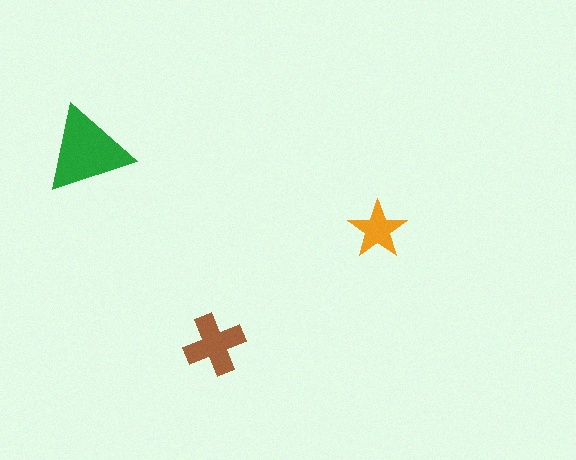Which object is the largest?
The green triangle.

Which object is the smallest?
The orange star.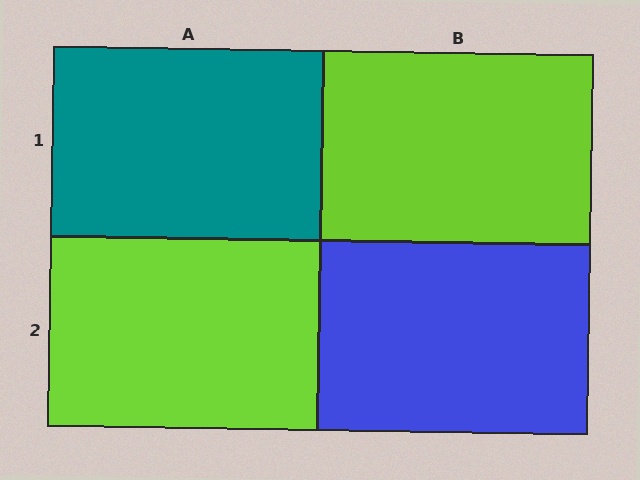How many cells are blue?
1 cell is blue.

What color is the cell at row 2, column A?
Lime.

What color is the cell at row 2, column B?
Blue.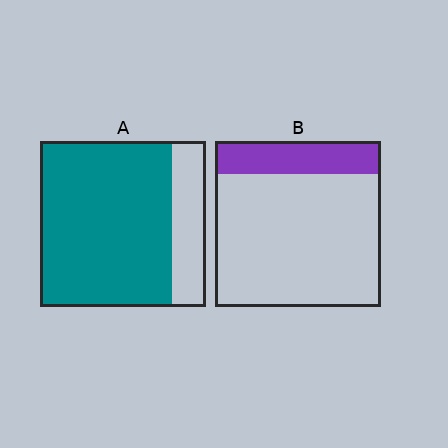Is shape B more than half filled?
No.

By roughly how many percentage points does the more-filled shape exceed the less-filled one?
By roughly 60 percentage points (A over B).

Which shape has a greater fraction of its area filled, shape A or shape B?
Shape A.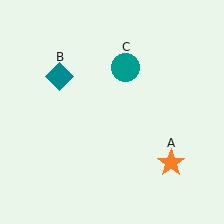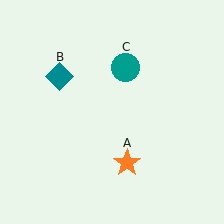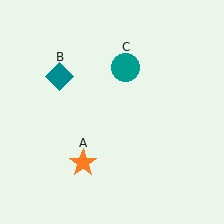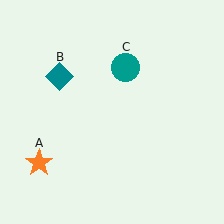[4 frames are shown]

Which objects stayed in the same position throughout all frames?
Teal diamond (object B) and teal circle (object C) remained stationary.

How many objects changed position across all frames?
1 object changed position: orange star (object A).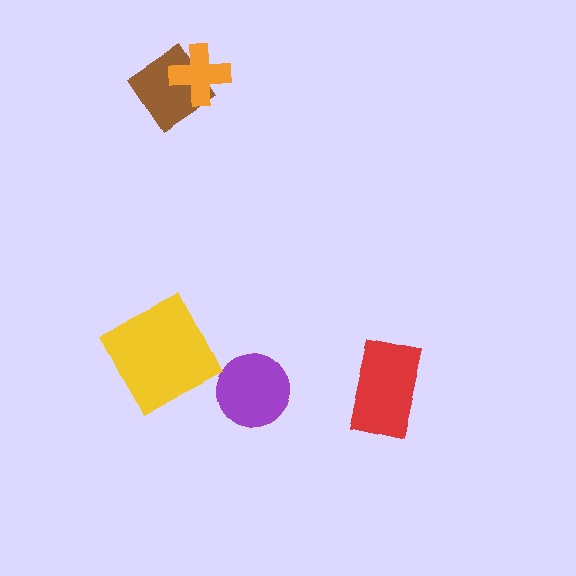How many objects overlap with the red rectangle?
0 objects overlap with the red rectangle.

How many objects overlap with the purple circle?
0 objects overlap with the purple circle.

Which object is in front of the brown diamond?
The orange cross is in front of the brown diamond.